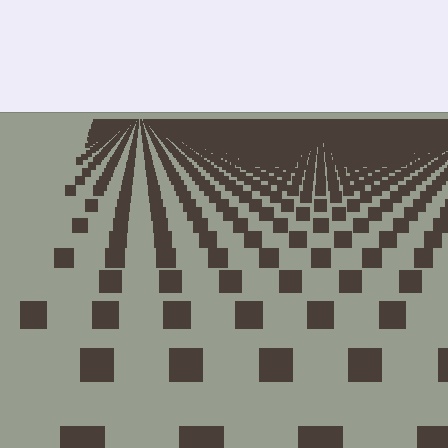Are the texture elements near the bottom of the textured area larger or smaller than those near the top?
Larger. Near the bottom, elements are closer to the viewer and appear at a bigger on-screen size.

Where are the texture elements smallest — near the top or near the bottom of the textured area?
Near the top.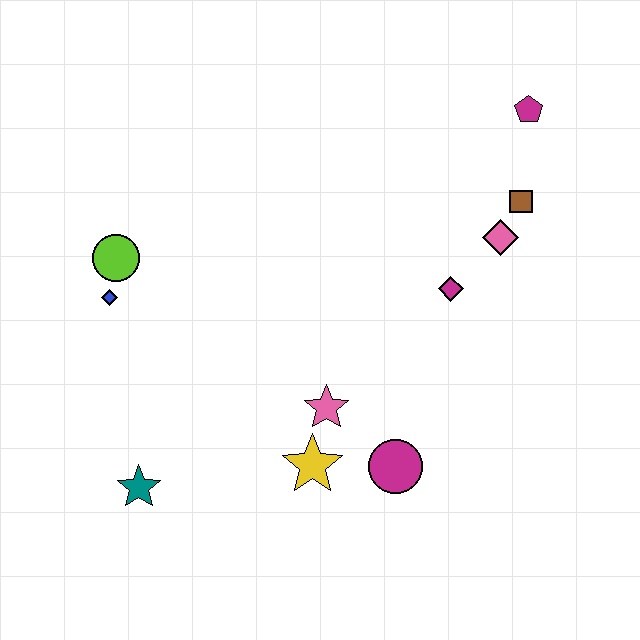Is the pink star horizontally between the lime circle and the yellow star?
No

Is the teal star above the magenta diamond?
No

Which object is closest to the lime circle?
The blue diamond is closest to the lime circle.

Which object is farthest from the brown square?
The teal star is farthest from the brown square.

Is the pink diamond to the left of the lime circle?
No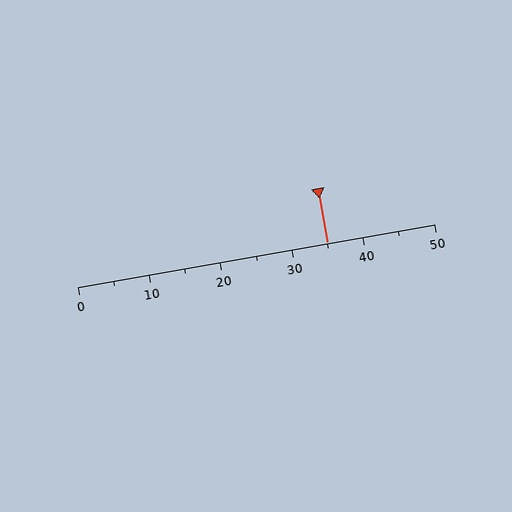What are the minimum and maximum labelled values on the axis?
The axis runs from 0 to 50.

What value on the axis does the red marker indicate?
The marker indicates approximately 35.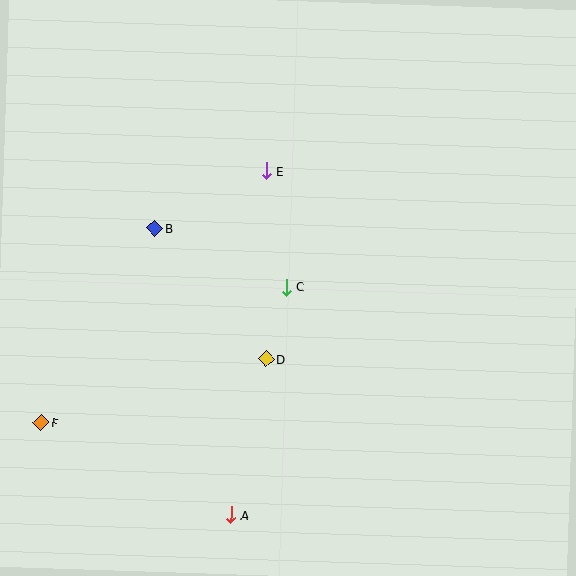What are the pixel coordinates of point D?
Point D is at (266, 359).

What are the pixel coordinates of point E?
Point E is at (266, 171).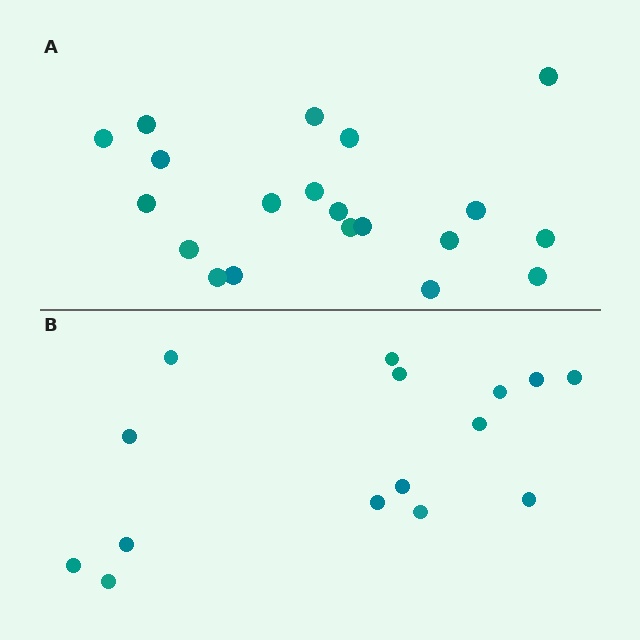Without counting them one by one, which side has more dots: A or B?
Region A (the top region) has more dots.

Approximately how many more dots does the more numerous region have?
Region A has about 5 more dots than region B.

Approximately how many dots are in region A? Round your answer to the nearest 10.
About 20 dots.